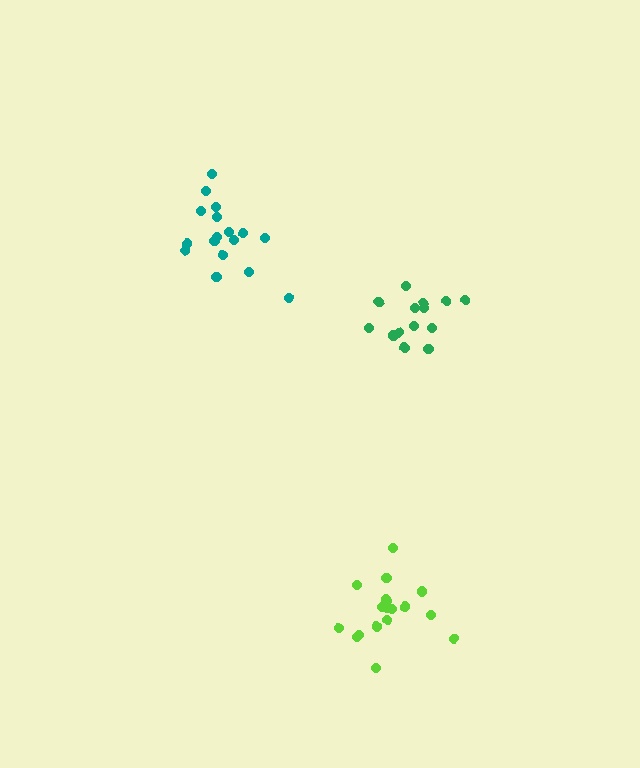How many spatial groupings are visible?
There are 3 spatial groupings.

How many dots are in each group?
Group 1: 17 dots, Group 2: 19 dots, Group 3: 15 dots (51 total).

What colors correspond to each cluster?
The clusters are colored: teal, lime, green.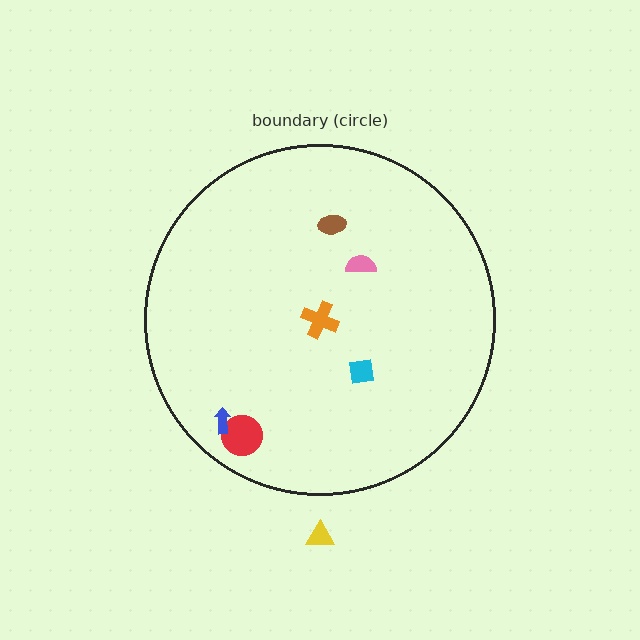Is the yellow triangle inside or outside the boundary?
Outside.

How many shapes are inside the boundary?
6 inside, 1 outside.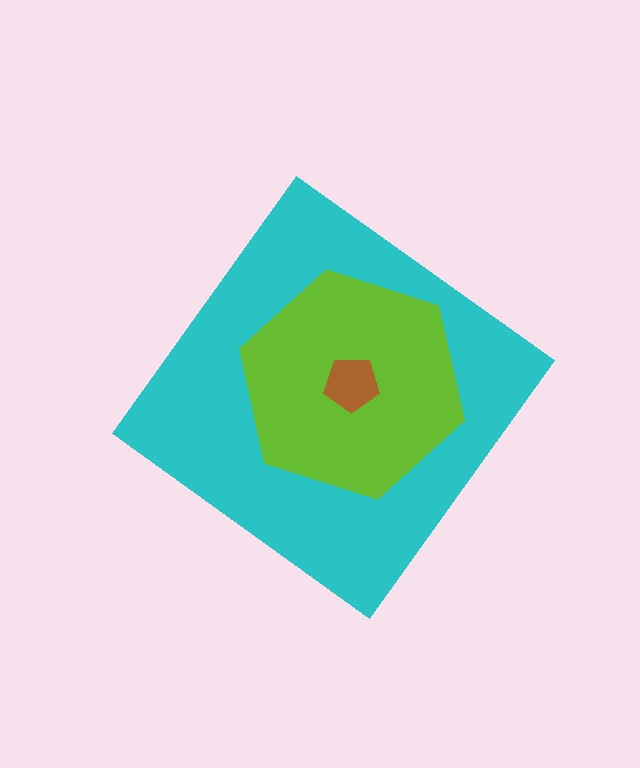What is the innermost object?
The brown pentagon.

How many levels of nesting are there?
3.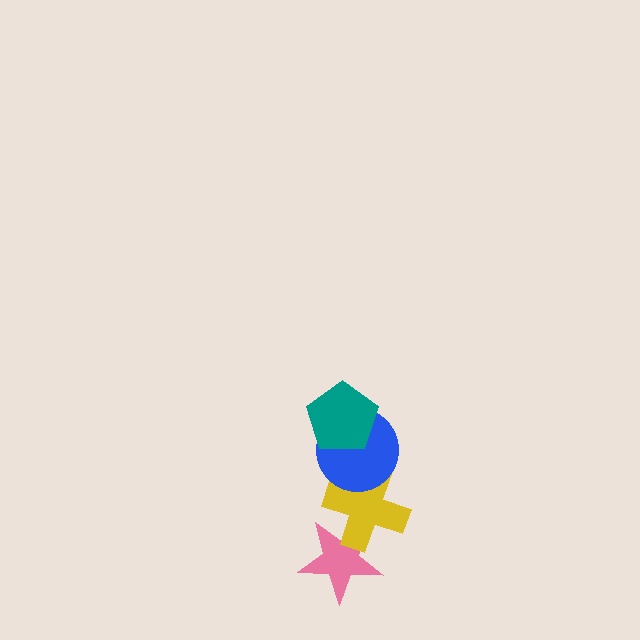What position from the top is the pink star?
The pink star is 4th from the top.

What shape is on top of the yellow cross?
The blue circle is on top of the yellow cross.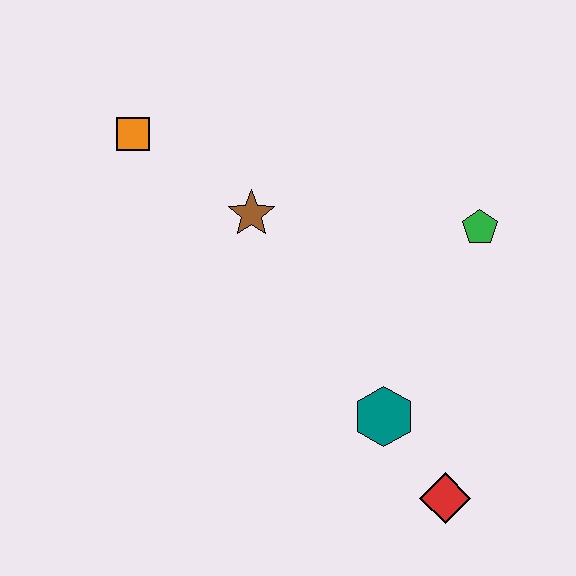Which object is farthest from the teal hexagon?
The orange square is farthest from the teal hexagon.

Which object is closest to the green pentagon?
The teal hexagon is closest to the green pentagon.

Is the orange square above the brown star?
Yes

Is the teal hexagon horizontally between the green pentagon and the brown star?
Yes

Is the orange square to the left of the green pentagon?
Yes